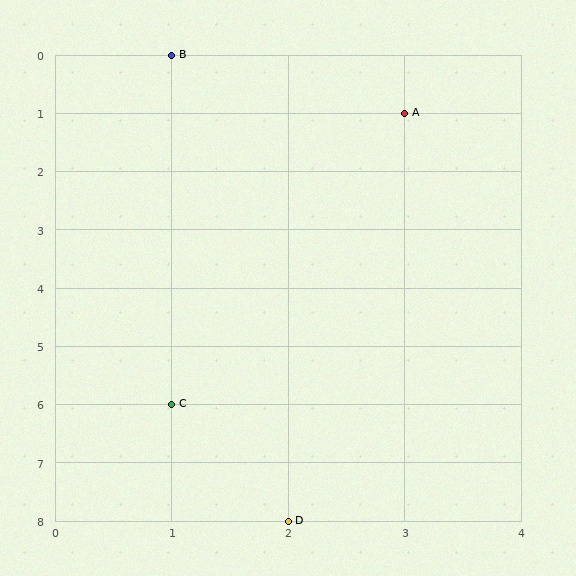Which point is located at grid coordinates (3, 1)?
Point A is at (3, 1).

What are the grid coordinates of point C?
Point C is at grid coordinates (1, 6).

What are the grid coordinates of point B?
Point B is at grid coordinates (1, 0).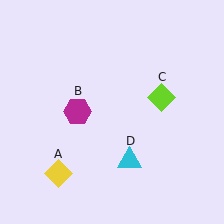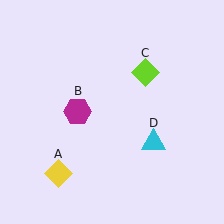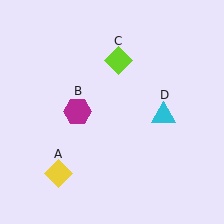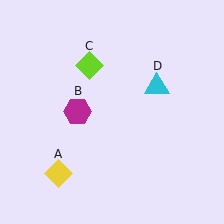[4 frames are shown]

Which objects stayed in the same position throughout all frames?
Yellow diamond (object A) and magenta hexagon (object B) remained stationary.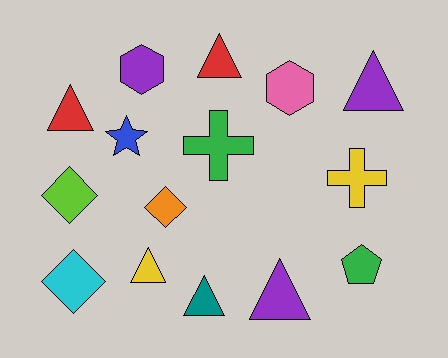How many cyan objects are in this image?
There is 1 cyan object.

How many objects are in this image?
There are 15 objects.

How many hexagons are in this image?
There are 2 hexagons.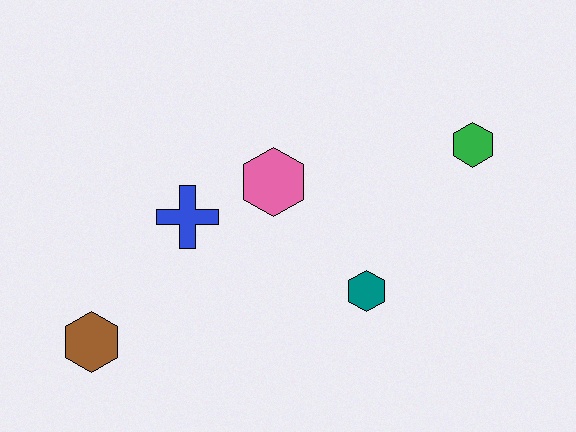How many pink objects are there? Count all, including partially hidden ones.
There is 1 pink object.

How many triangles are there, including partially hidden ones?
There are no triangles.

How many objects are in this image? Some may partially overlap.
There are 5 objects.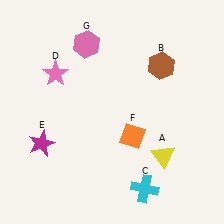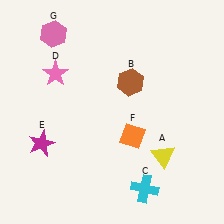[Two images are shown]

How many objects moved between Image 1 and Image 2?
2 objects moved between the two images.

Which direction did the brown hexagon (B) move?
The brown hexagon (B) moved left.